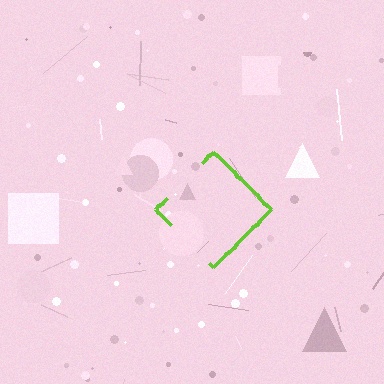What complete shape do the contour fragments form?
The contour fragments form a diamond.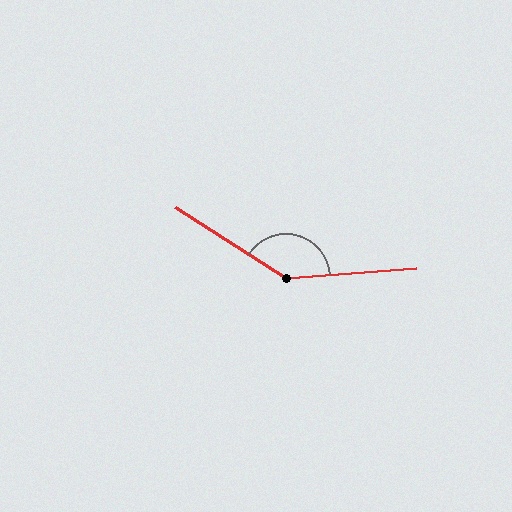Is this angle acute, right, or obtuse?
It is obtuse.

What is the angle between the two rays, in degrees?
Approximately 143 degrees.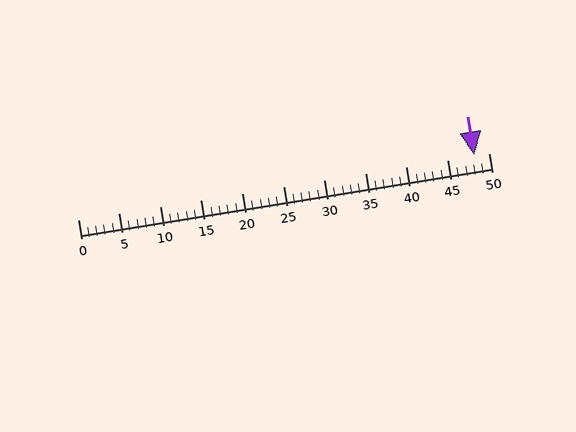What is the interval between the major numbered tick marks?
The major tick marks are spaced 5 units apart.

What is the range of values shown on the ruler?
The ruler shows values from 0 to 50.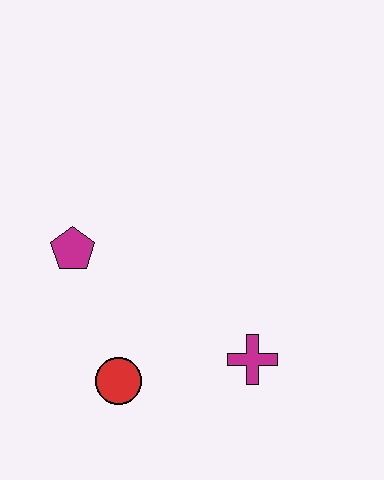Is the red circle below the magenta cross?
Yes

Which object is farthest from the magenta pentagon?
The magenta cross is farthest from the magenta pentagon.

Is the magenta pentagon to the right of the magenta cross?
No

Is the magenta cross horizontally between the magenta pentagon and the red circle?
No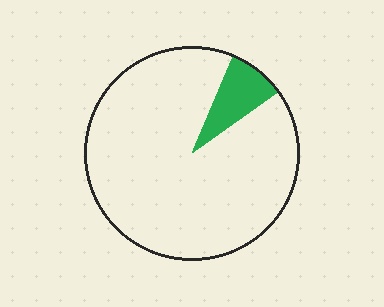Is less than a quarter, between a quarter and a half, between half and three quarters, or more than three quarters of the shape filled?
Less than a quarter.